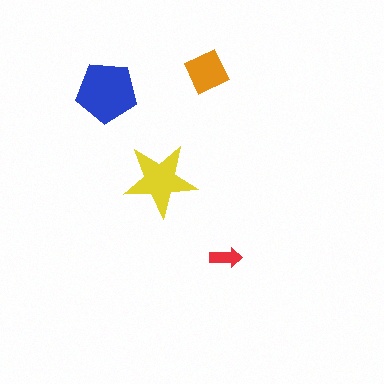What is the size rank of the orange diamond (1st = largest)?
3rd.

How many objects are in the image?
There are 4 objects in the image.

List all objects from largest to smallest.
The blue pentagon, the yellow star, the orange diamond, the red arrow.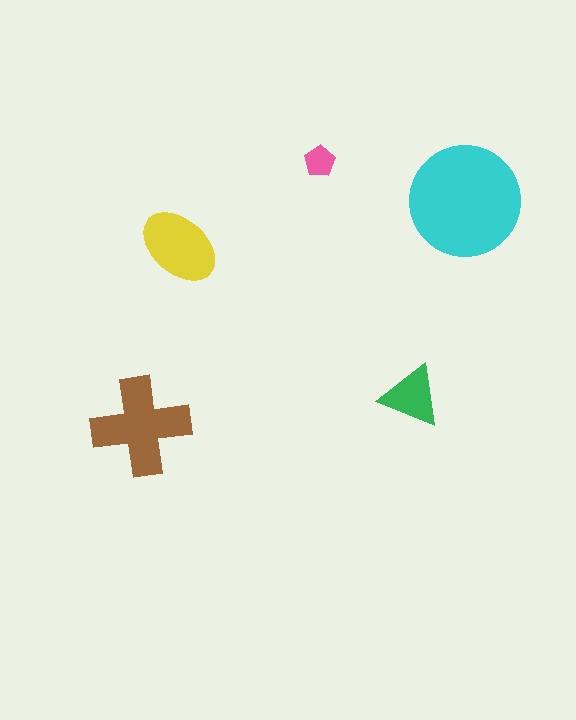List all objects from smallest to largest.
The pink pentagon, the green triangle, the yellow ellipse, the brown cross, the cyan circle.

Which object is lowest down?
The brown cross is bottommost.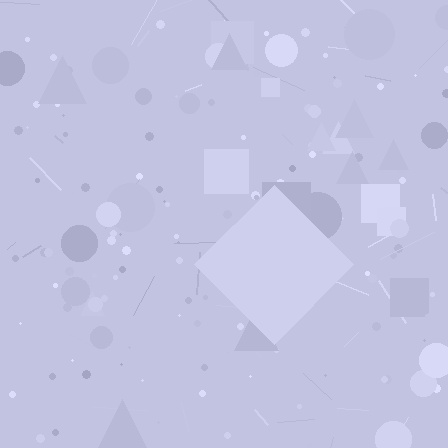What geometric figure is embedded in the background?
A diamond is embedded in the background.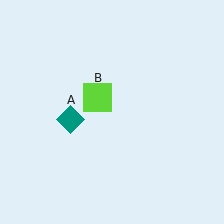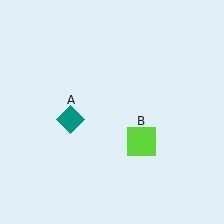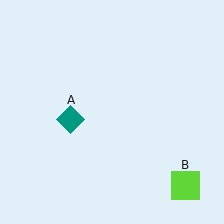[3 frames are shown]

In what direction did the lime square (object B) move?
The lime square (object B) moved down and to the right.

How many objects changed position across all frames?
1 object changed position: lime square (object B).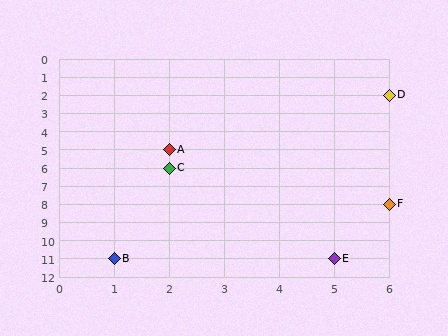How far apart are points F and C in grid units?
Points F and C are 4 columns and 2 rows apart (about 4.5 grid units diagonally).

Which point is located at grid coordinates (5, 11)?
Point E is at (5, 11).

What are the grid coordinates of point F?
Point F is at grid coordinates (6, 8).